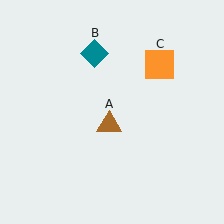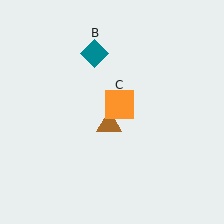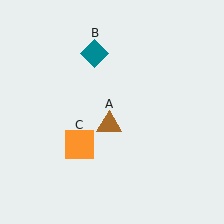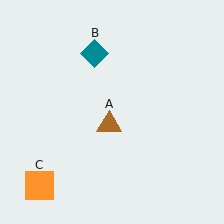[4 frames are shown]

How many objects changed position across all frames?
1 object changed position: orange square (object C).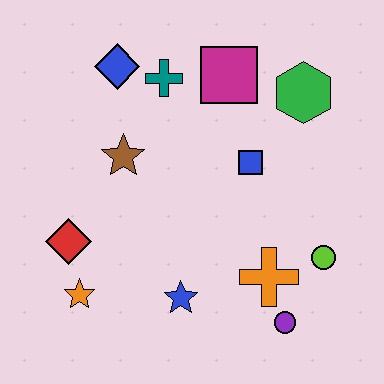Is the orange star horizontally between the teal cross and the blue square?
No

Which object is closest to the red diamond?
The orange star is closest to the red diamond.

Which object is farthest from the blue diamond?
The purple circle is farthest from the blue diamond.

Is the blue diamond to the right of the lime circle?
No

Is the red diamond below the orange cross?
No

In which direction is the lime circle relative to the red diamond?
The lime circle is to the right of the red diamond.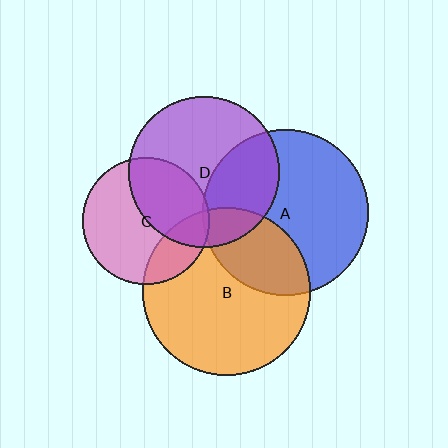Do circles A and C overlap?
Yes.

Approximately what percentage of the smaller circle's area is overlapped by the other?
Approximately 5%.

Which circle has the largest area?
Circle B (orange).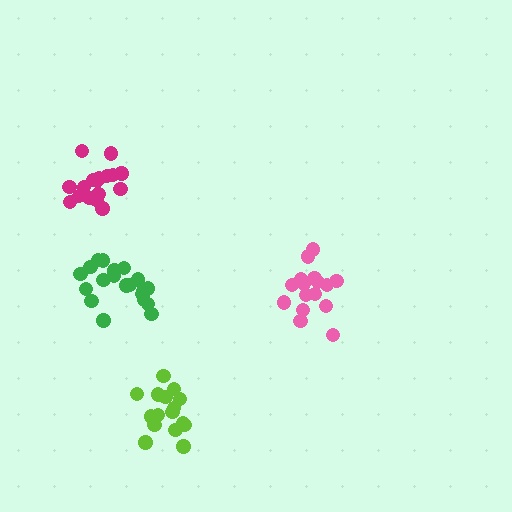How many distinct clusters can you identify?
There are 4 distinct clusters.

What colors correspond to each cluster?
The clusters are colored: magenta, pink, lime, green.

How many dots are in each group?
Group 1: 19 dots, Group 2: 16 dots, Group 3: 17 dots, Group 4: 20 dots (72 total).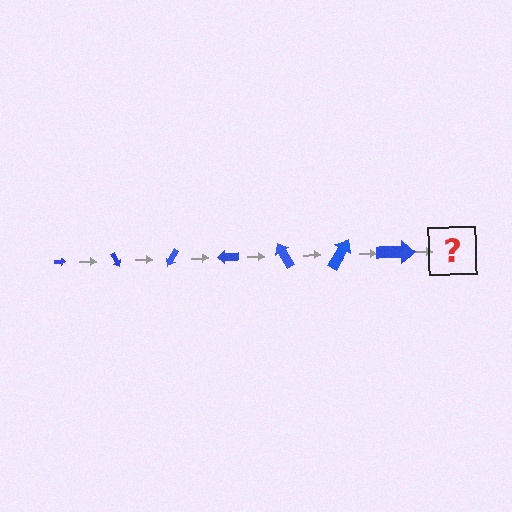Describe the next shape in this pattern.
It should be an arrow, larger than the previous one and rotated 420 degrees from the start.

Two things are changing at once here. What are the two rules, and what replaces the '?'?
The two rules are that the arrow grows larger each step and it rotates 60 degrees each step. The '?' should be an arrow, larger than the previous one and rotated 420 degrees from the start.